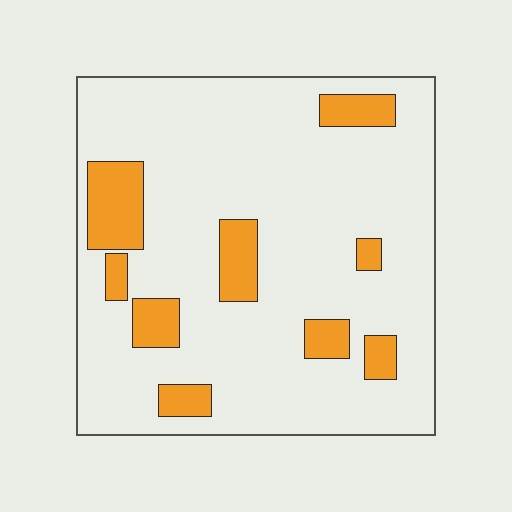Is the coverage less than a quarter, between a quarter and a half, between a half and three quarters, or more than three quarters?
Less than a quarter.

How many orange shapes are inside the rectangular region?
9.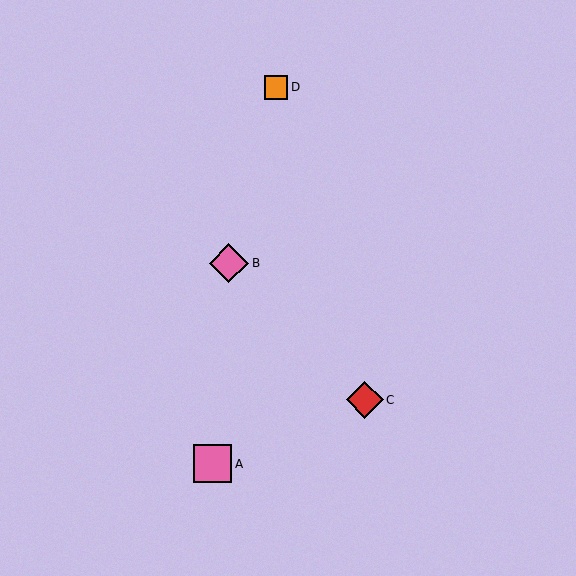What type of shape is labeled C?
Shape C is a red diamond.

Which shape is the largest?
The pink diamond (labeled B) is the largest.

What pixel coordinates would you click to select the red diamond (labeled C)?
Click at (365, 400) to select the red diamond C.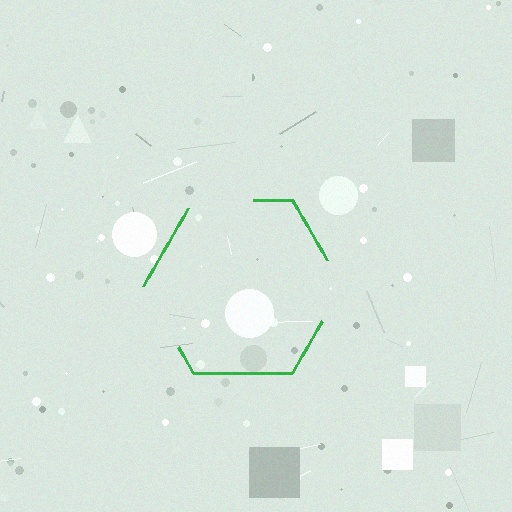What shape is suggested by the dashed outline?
The dashed outline suggests a hexagon.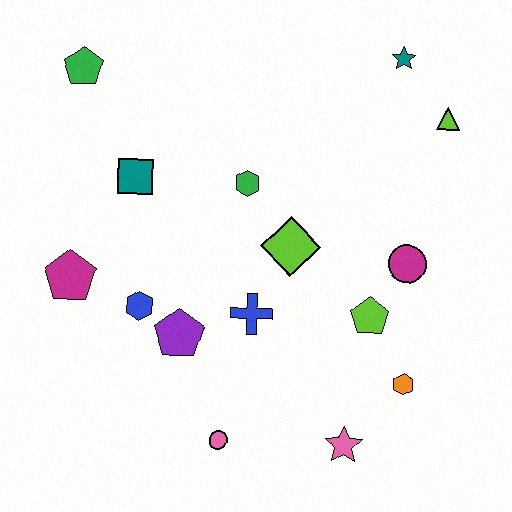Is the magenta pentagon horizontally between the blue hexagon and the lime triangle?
No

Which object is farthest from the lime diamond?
The green pentagon is farthest from the lime diamond.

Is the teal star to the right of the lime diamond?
Yes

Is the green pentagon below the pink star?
No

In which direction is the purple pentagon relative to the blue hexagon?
The purple pentagon is to the right of the blue hexagon.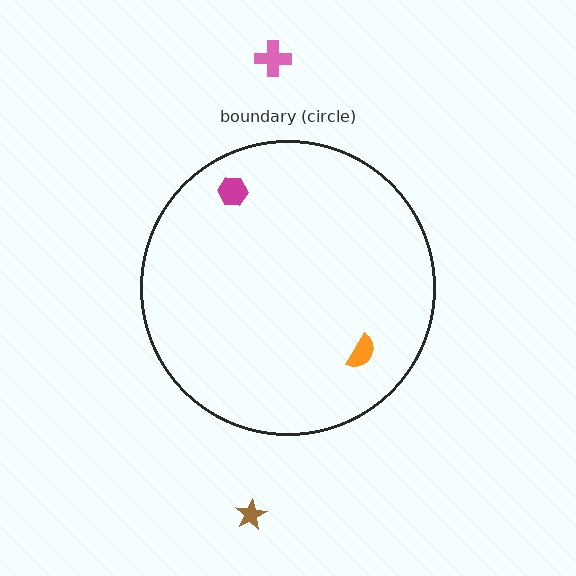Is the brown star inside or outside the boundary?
Outside.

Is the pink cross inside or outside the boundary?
Outside.